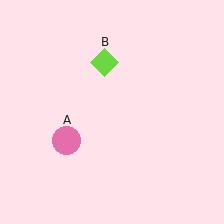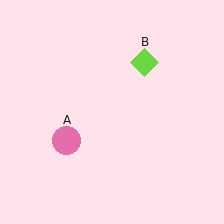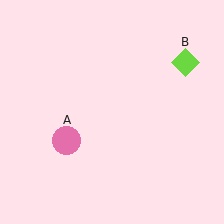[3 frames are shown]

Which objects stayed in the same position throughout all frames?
Pink circle (object A) remained stationary.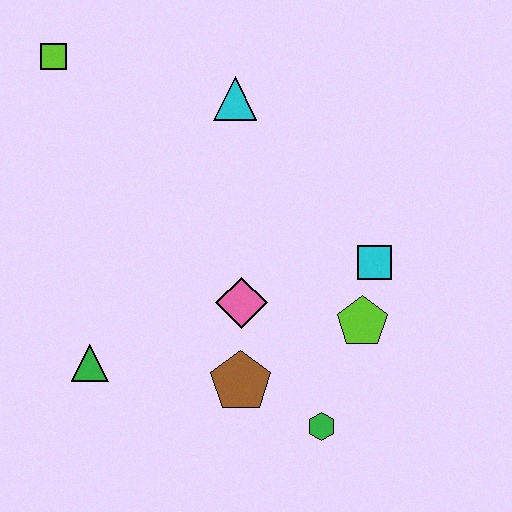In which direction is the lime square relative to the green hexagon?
The lime square is above the green hexagon.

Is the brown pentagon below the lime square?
Yes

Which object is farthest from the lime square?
The green hexagon is farthest from the lime square.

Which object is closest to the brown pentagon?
The pink diamond is closest to the brown pentagon.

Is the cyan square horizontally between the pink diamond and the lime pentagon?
No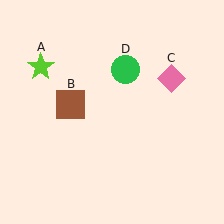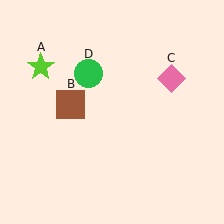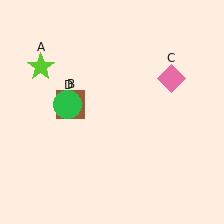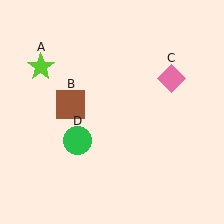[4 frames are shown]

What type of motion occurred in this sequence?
The green circle (object D) rotated counterclockwise around the center of the scene.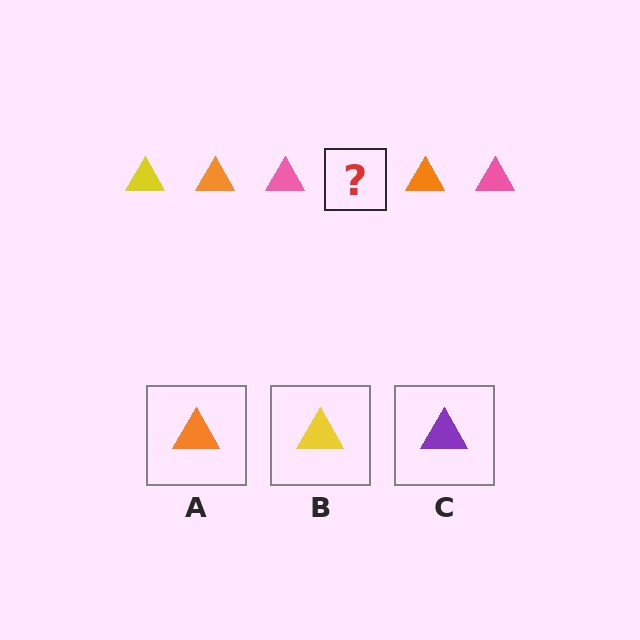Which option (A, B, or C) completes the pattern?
B.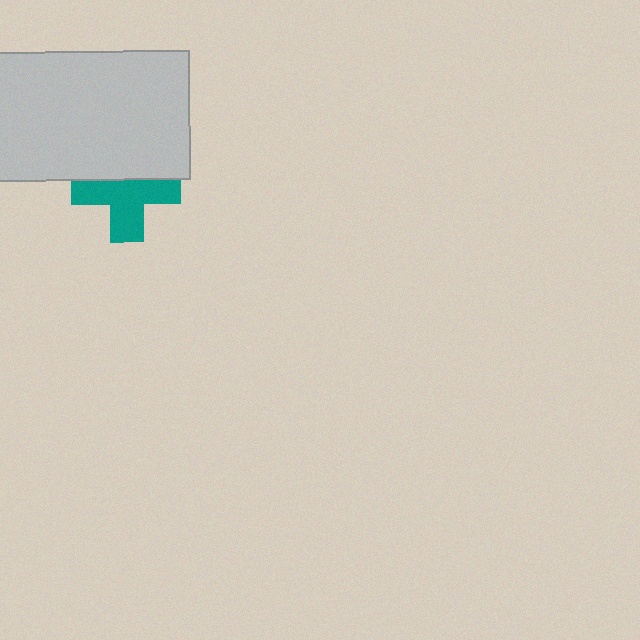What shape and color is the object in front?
The object in front is a light gray rectangle.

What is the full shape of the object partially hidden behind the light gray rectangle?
The partially hidden object is a teal cross.